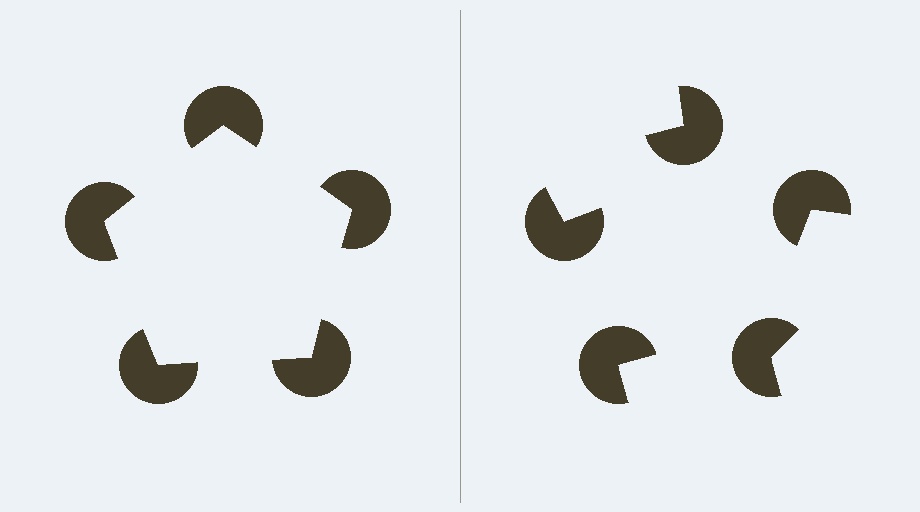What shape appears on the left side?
An illusory pentagon.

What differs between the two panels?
The pac-man discs are positioned identically on both sides; only the wedge orientations differ. On the left they align to a pentagon; on the right they are misaligned.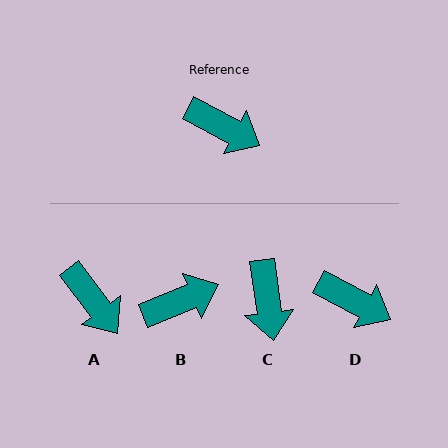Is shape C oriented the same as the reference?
No, it is off by about 54 degrees.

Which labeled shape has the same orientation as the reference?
D.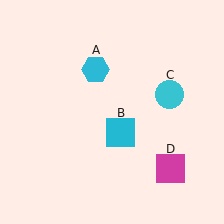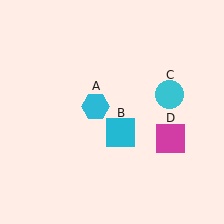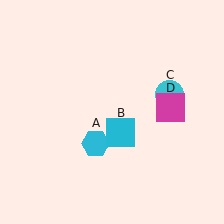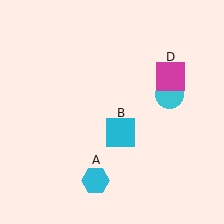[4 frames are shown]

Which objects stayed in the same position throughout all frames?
Cyan square (object B) and cyan circle (object C) remained stationary.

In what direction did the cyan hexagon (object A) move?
The cyan hexagon (object A) moved down.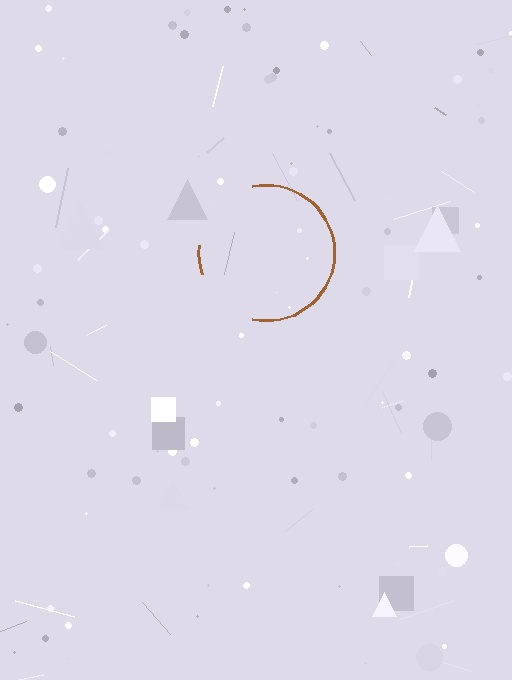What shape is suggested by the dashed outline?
The dashed outline suggests a circle.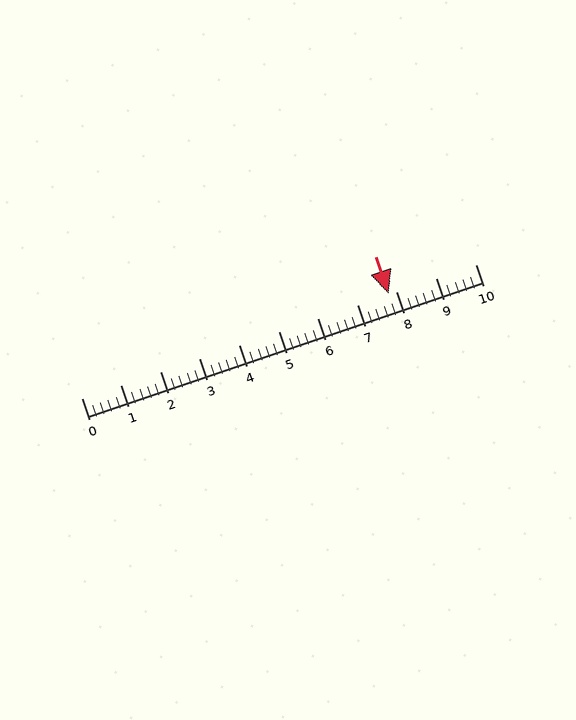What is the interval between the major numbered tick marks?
The major tick marks are spaced 1 units apart.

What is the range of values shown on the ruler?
The ruler shows values from 0 to 10.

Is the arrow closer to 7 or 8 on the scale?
The arrow is closer to 8.